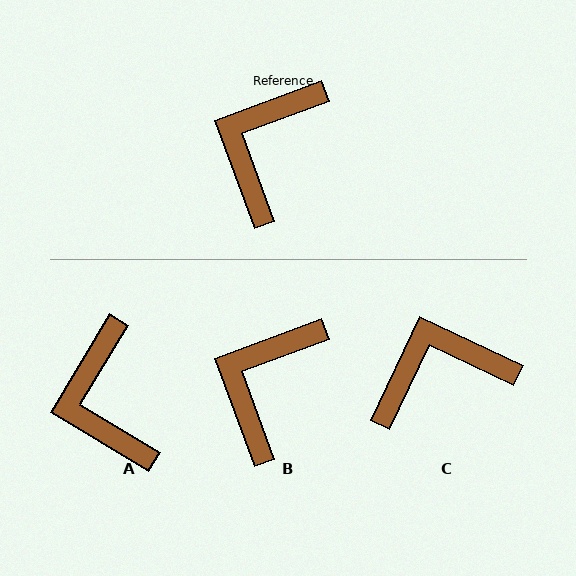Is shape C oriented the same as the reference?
No, it is off by about 46 degrees.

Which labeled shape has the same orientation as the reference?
B.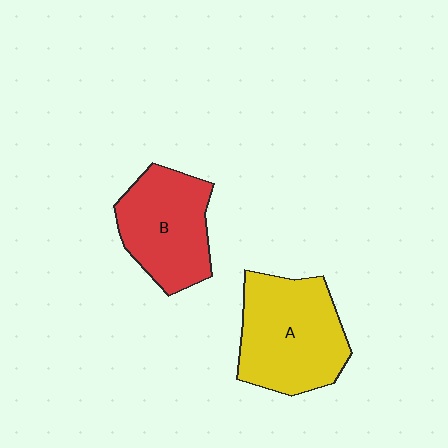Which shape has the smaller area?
Shape B (red).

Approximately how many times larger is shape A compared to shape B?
Approximately 1.2 times.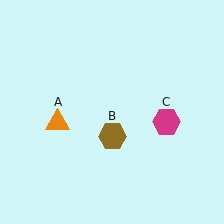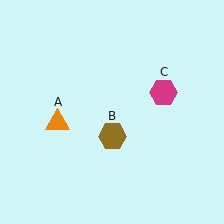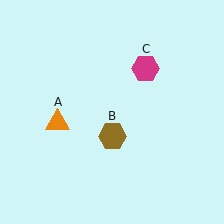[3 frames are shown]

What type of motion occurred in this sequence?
The magenta hexagon (object C) rotated counterclockwise around the center of the scene.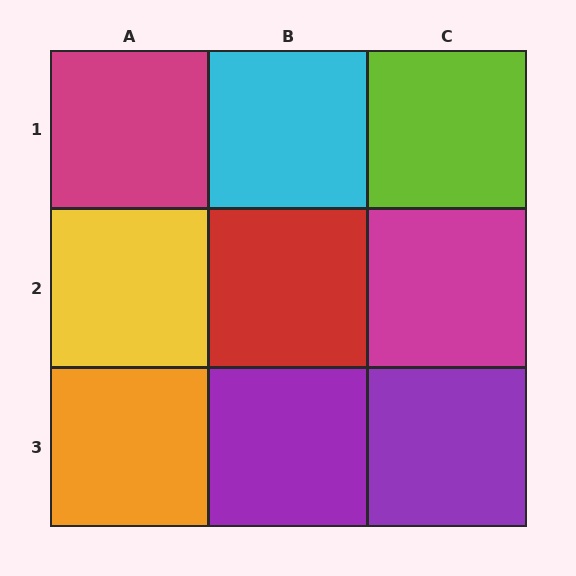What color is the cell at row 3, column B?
Purple.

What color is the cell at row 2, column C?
Magenta.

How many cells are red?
1 cell is red.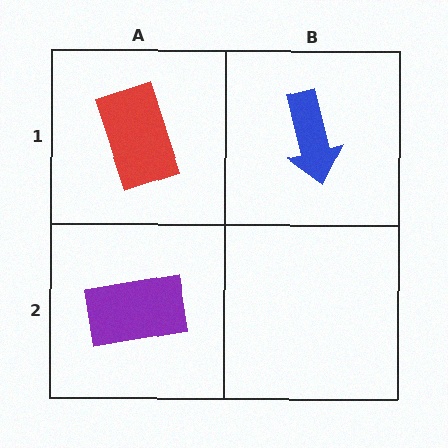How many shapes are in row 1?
2 shapes.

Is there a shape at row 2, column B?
No, that cell is empty.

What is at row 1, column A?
A red rectangle.